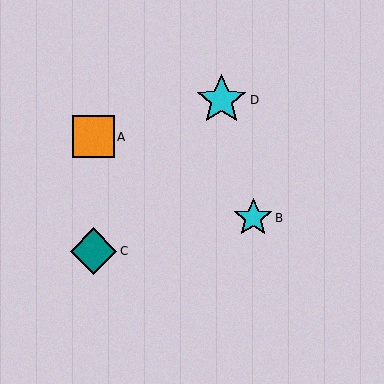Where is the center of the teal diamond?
The center of the teal diamond is at (94, 251).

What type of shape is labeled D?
Shape D is a cyan star.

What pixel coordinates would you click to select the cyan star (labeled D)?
Click at (222, 100) to select the cyan star D.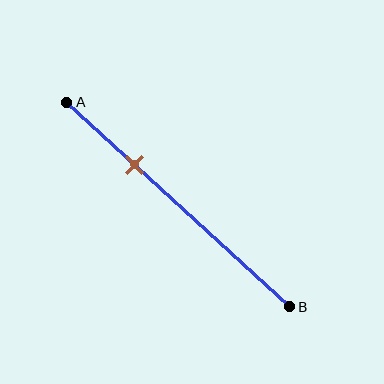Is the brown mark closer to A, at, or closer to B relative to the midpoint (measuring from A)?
The brown mark is closer to point A than the midpoint of segment AB.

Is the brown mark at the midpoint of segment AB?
No, the mark is at about 30% from A, not at the 50% midpoint.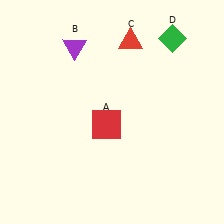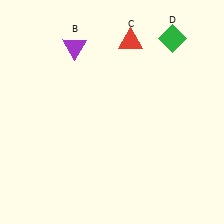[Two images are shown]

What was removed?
The red square (A) was removed in Image 2.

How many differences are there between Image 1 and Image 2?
There is 1 difference between the two images.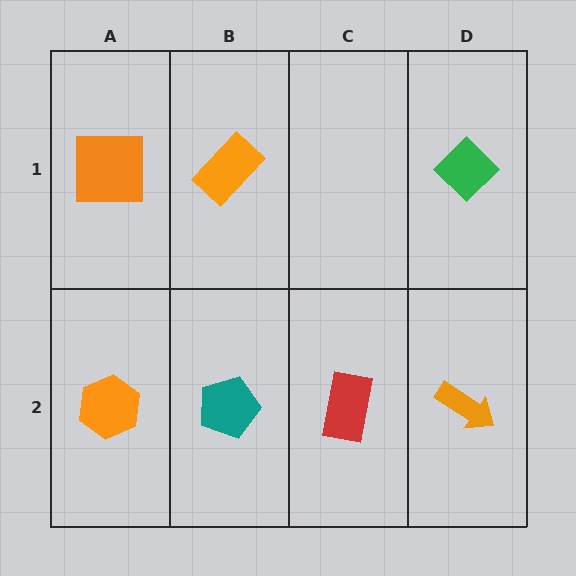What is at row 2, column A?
An orange hexagon.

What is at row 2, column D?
An orange arrow.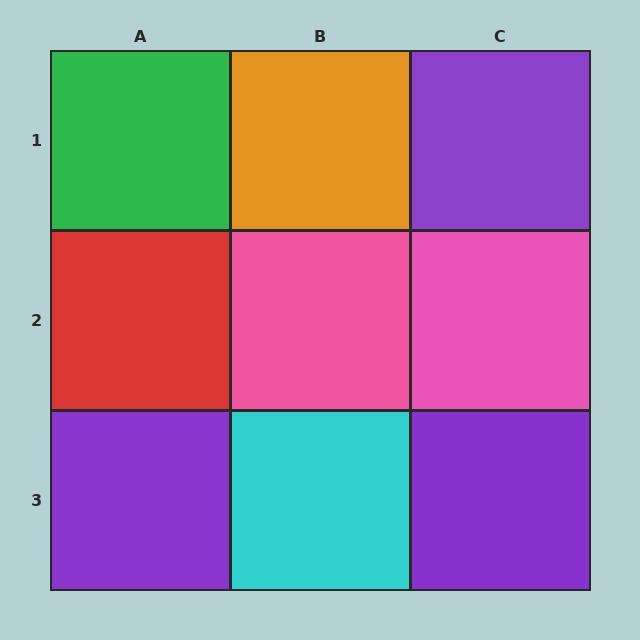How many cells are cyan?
1 cell is cyan.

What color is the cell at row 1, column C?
Purple.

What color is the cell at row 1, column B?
Orange.